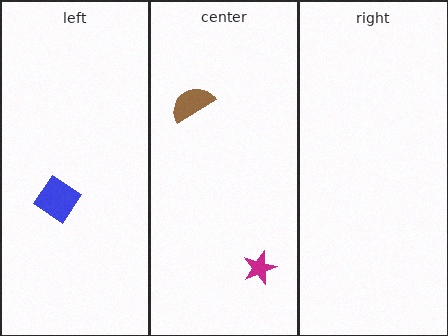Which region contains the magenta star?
The center region.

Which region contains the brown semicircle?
The center region.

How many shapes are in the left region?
1.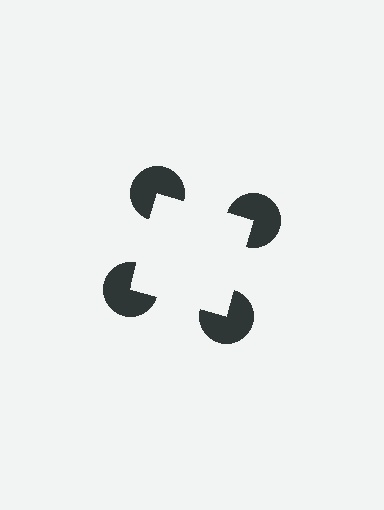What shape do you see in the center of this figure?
An illusory square — its edges are inferred from the aligned wedge cuts in the pac-man discs, not physically drawn.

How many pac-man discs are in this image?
There are 4 — one at each vertex of the illusory square.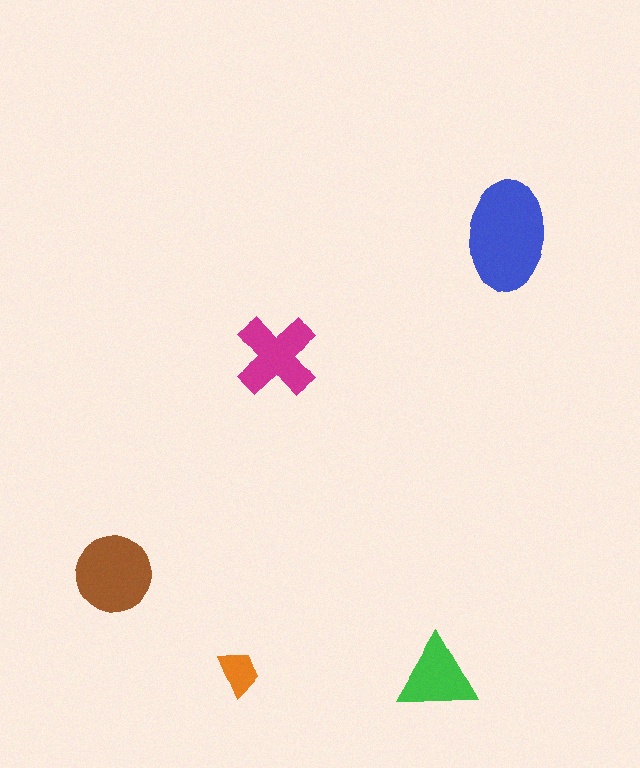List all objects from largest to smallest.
The blue ellipse, the brown circle, the magenta cross, the green triangle, the orange trapezoid.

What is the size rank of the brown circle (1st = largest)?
2nd.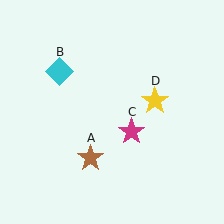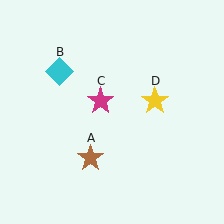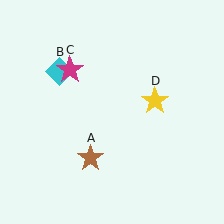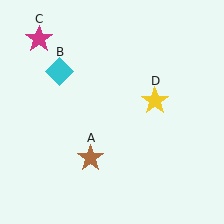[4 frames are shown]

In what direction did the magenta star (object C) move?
The magenta star (object C) moved up and to the left.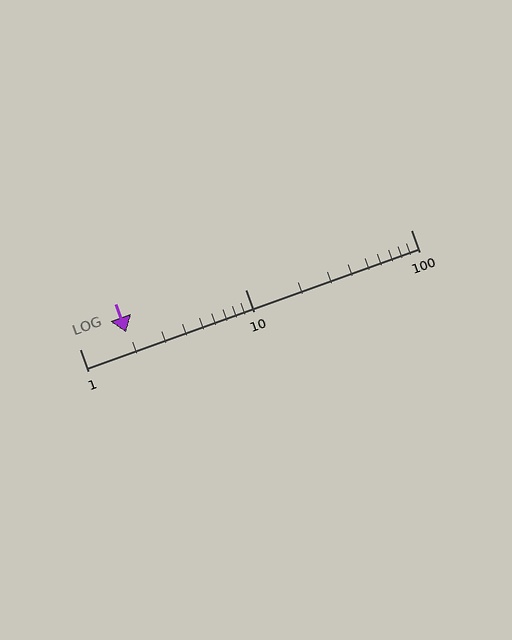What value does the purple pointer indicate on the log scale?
The pointer indicates approximately 1.9.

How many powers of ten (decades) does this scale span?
The scale spans 2 decades, from 1 to 100.